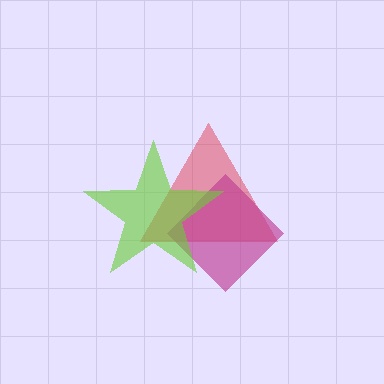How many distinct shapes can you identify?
There are 3 distinct shapes: a red triangle, a magenta diamond, a lime star.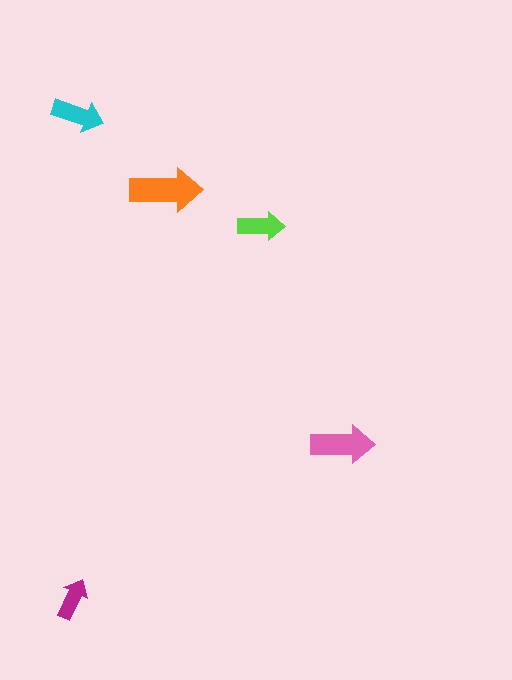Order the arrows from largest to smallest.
the orange one, the pink one, the cyan one, the lime one, the magenta one.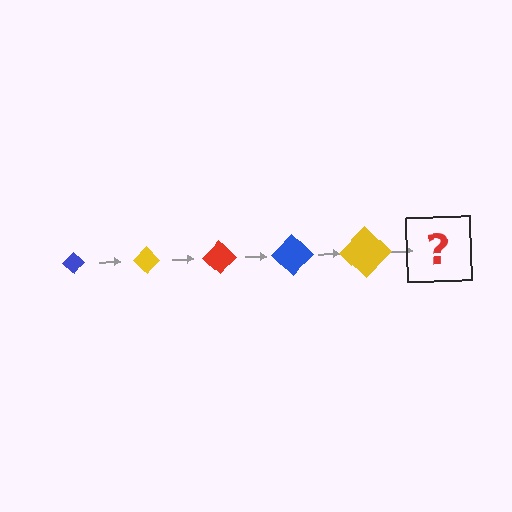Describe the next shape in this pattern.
It should be a red diamond, larger than the previous one.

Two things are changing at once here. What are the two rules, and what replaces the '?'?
The two rules are that the diamond grows larger each step and the color cycles through blue, yellow, and red. The '?' should be a red diamond, larger than the previous one.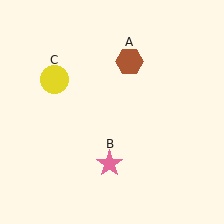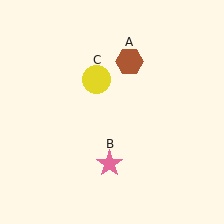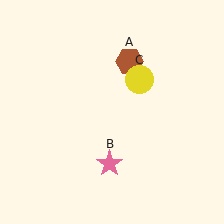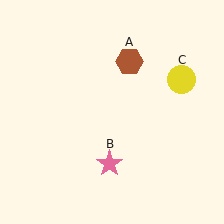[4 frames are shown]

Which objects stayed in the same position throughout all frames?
Brown hexagon (object A) and pink star (object B) remained stationary.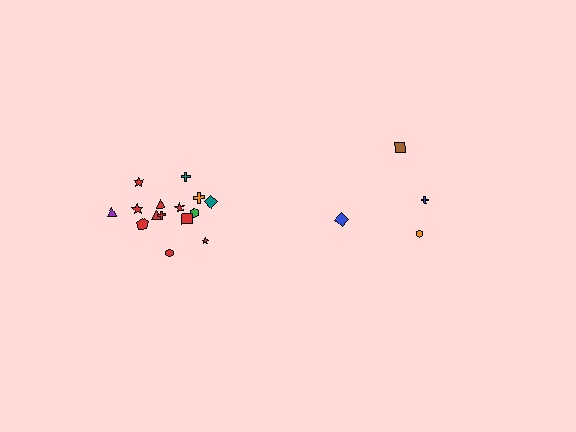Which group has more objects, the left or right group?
The left group.